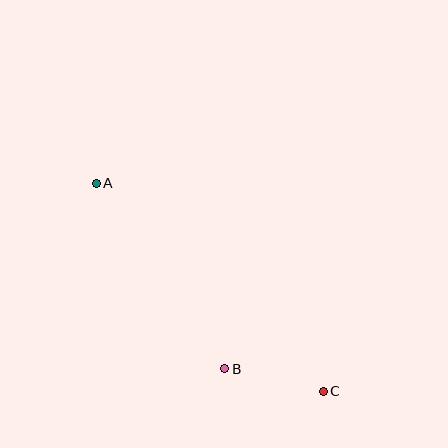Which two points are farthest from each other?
Points A and C are farthest from each other.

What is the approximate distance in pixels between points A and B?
The distance between A and B is approximately 226 pixels.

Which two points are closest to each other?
Points B and C are closest to each other.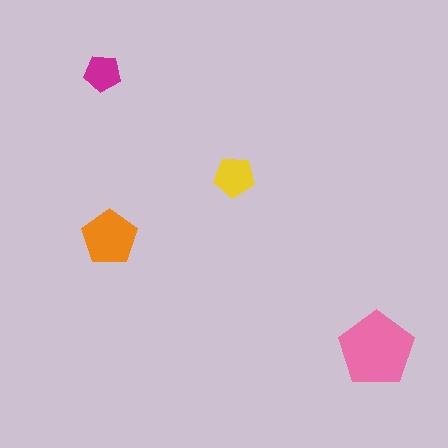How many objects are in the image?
There are 4 objects in the image.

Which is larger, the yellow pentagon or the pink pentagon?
The pink one.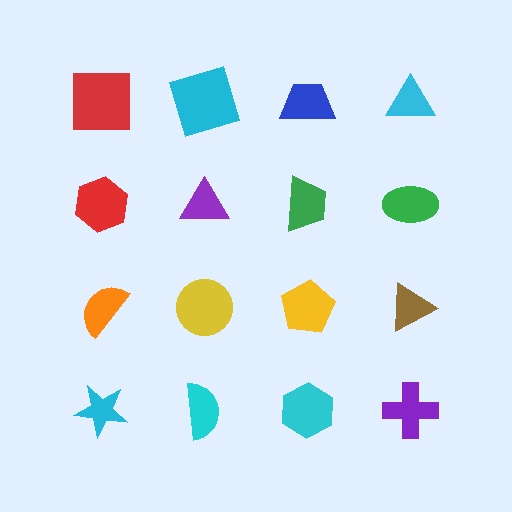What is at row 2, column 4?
A green ellipse.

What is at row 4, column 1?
A cyan star.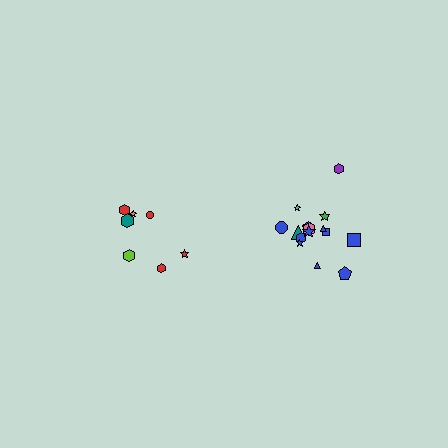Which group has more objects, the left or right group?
The right group.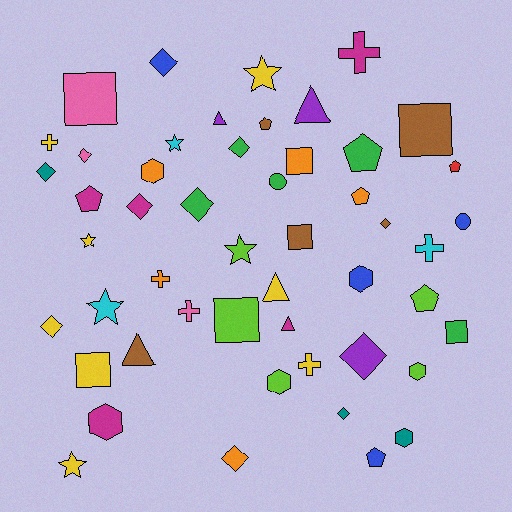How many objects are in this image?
There are 50 objects.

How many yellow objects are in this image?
There are 8 yellow objects.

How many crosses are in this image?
There are 6 crosses.